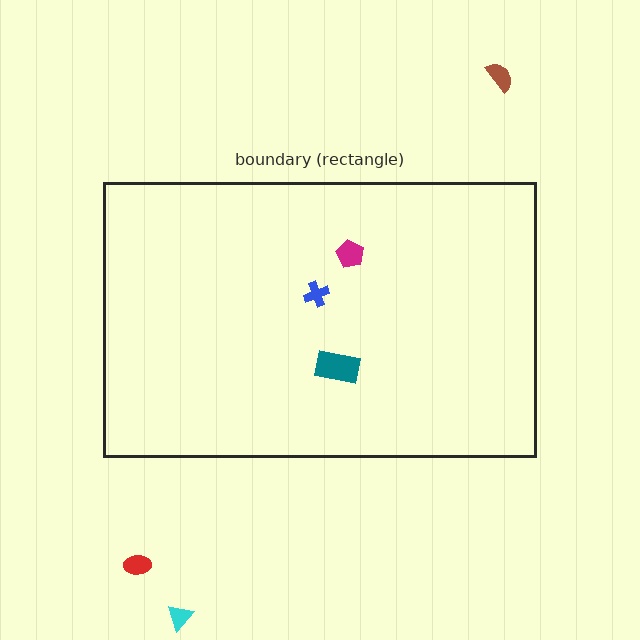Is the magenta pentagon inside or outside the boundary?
Inside.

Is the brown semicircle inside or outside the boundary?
Outside.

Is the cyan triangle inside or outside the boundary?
Outside.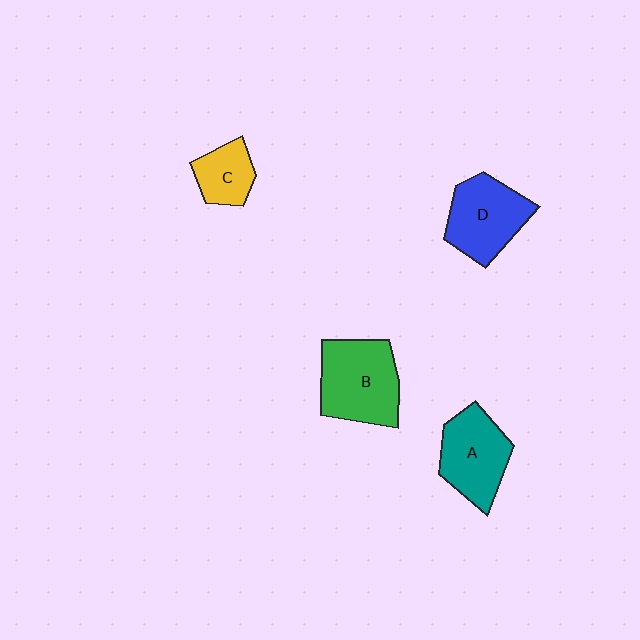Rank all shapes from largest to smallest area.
From largest to smallest: B (green), D (blue), A (teal), C (yellow).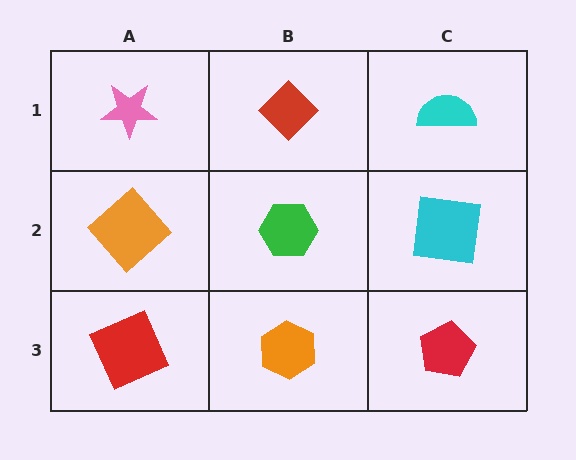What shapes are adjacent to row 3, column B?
A green hexagon (row 2, column B), a red square (row 3, column A), a red pentagon (row 3, column C).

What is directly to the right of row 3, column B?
A red pentagon.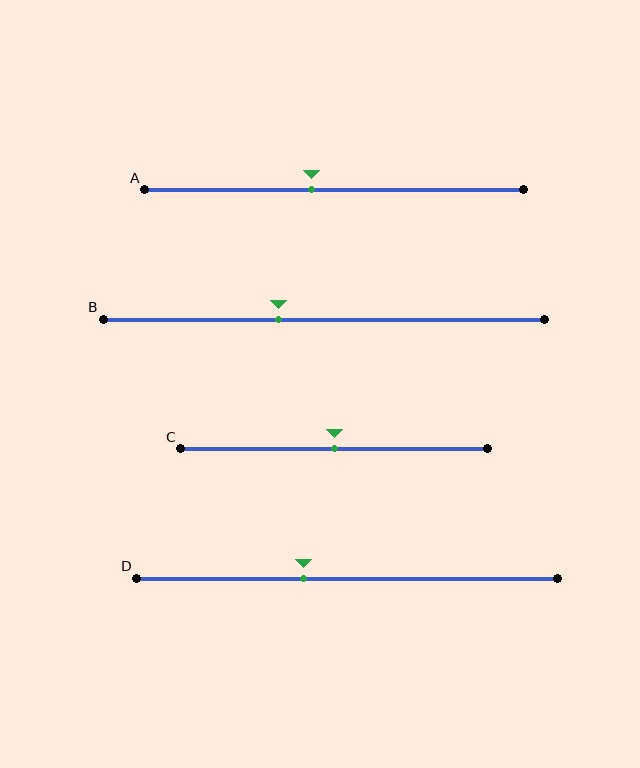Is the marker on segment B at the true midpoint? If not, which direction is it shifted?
No, the marker on segment B is shifted to the left by about 10% of the segment length.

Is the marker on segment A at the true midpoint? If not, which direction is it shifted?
No, the marker on segment A is shifted to the left by about 6% of the segment length.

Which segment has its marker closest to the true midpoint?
Segment C has its marker closest to the true midpoint.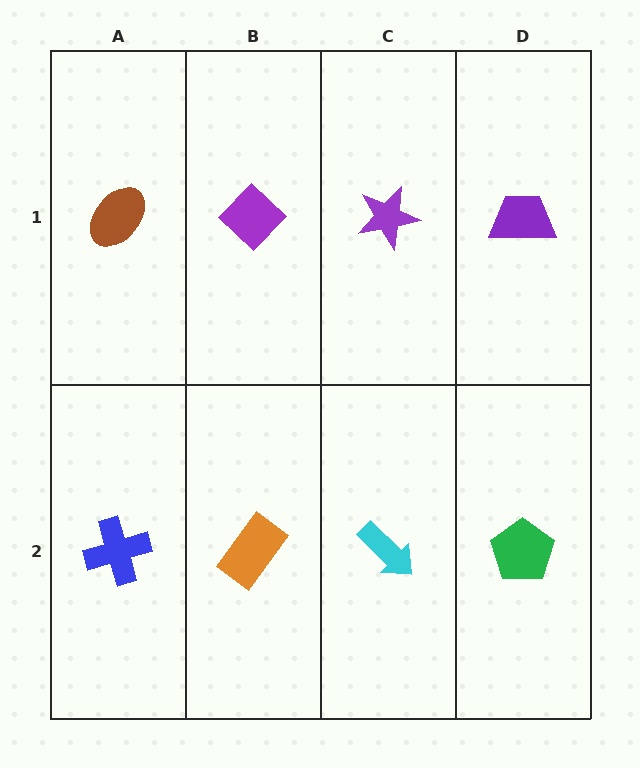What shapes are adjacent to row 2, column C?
A purple star (row 1, column C), an orange rectangle (row 2, column B), a green pentagon (row 2, column D).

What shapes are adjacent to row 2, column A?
A brown ellipse (row 1, column A), an orange rectangle (row 2, column B).